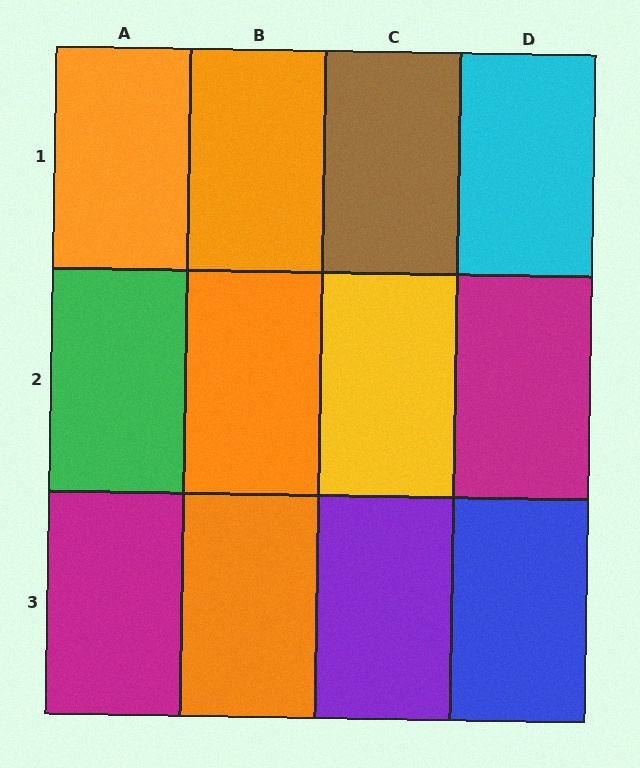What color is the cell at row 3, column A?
Magenta.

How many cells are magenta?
2 cells are magenta.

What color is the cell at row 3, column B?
Orange.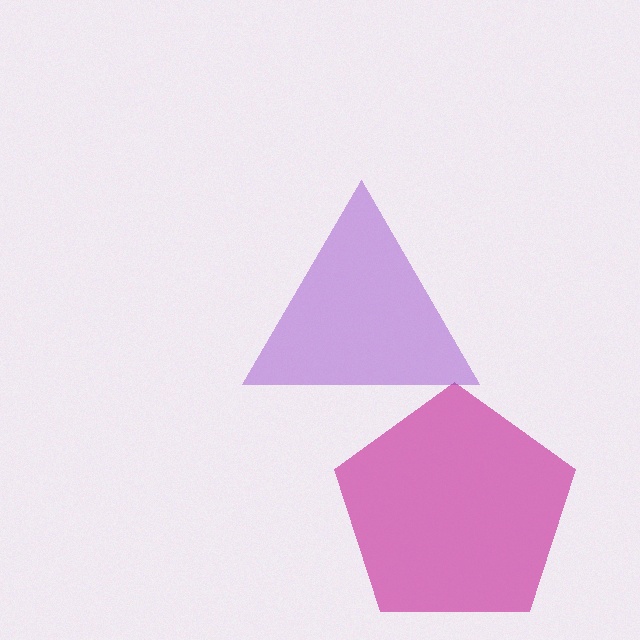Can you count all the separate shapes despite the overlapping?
Yes, there are 2 separate shapes.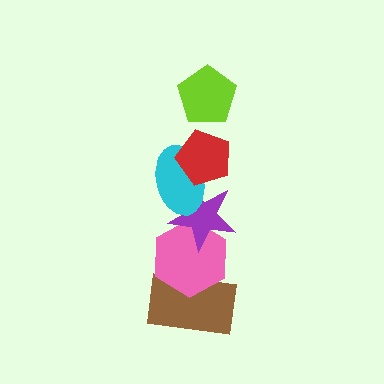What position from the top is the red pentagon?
The red pentagon is 2nd from the top.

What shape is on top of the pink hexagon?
The purple star is on top of the pink hexagon.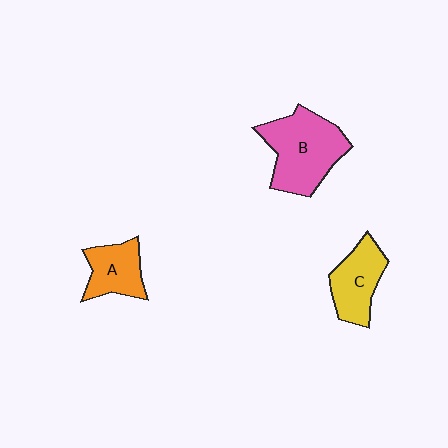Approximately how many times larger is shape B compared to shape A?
Approximately 1.8 times.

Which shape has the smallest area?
Shape A (orange).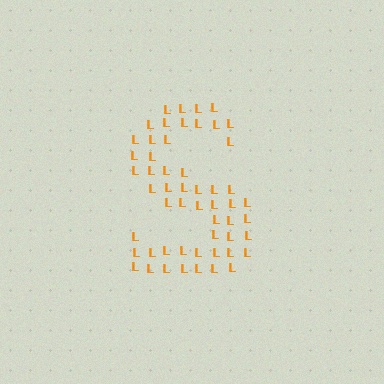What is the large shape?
The large shape is the letter S.